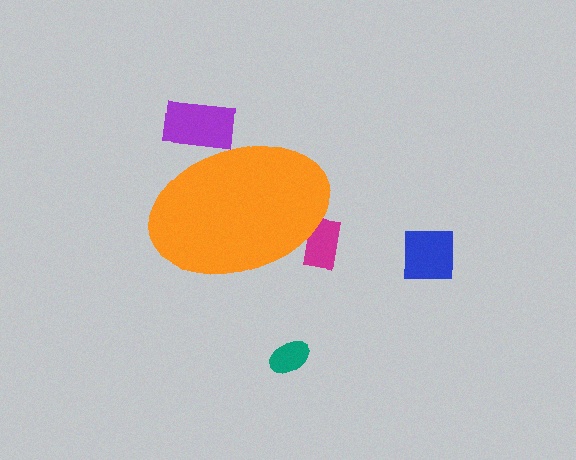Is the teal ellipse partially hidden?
No, the teal ellipse is fully visible.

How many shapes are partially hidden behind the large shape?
2 shapes are partially hidden.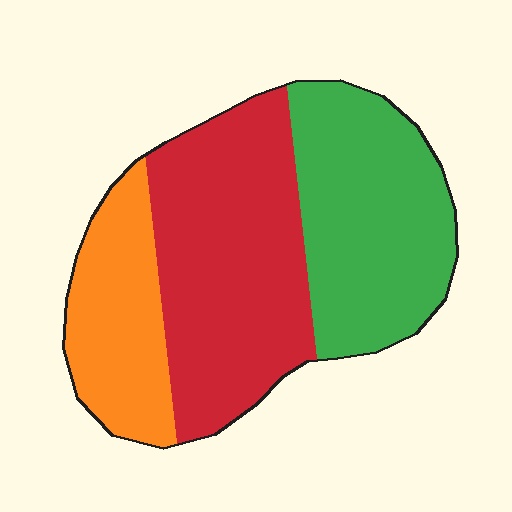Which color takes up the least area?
Orange, at roughly 20%.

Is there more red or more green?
Red.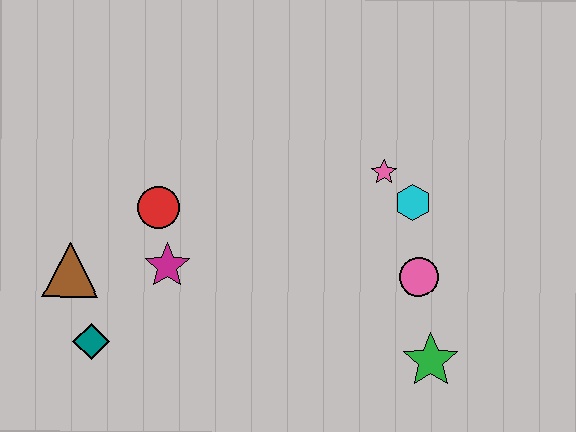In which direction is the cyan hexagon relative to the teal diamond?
The cyan hexagon is to the right of the teal diamond.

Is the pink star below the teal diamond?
No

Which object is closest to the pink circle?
The cyan hexagon is closest to the pink circle.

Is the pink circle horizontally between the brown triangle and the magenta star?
No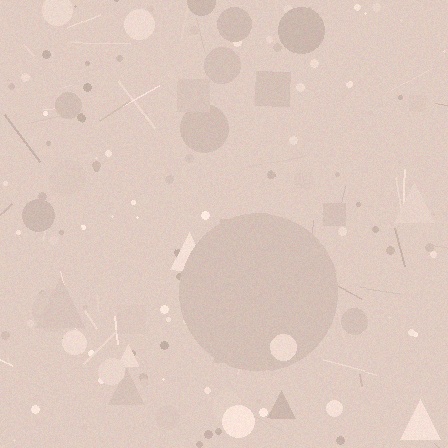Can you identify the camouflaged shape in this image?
The camouflaged shape is a circle.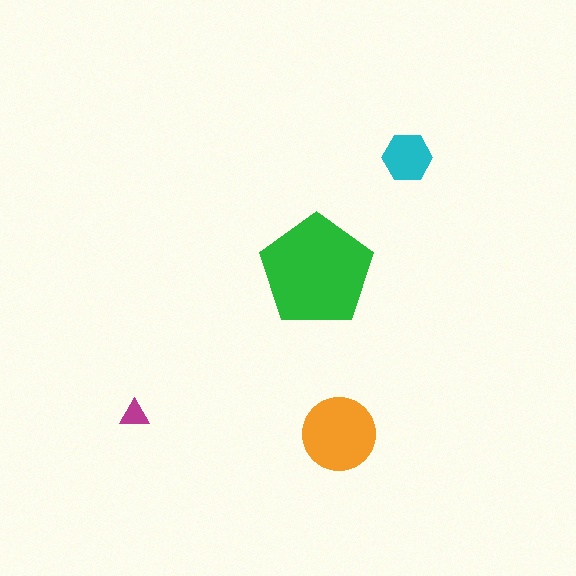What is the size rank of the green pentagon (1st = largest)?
1st.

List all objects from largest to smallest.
The green pentagon, the orange circle, the cyan hexagon, the magenta triangle.